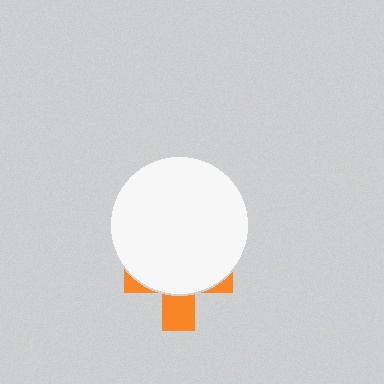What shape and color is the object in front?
The object in front is a white circle.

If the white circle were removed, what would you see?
You would see the complete orange cross.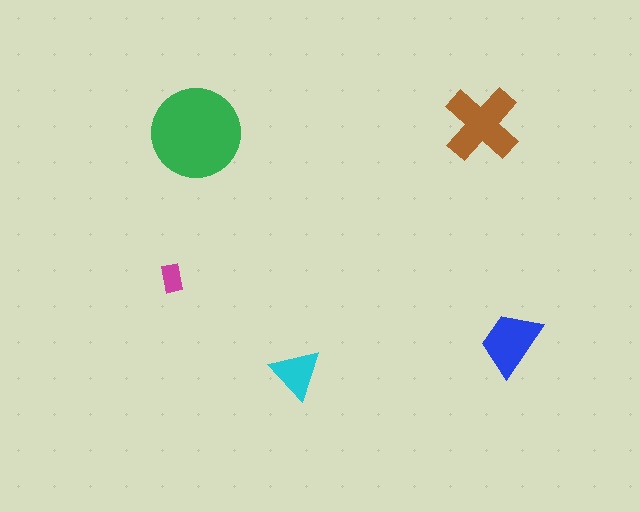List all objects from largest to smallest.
The green circle, the brown cross, the blue trapezoid, the cyan triangle, the magenta rectangle.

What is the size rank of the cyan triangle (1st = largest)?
4th.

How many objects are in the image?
There are 5 objects in the image.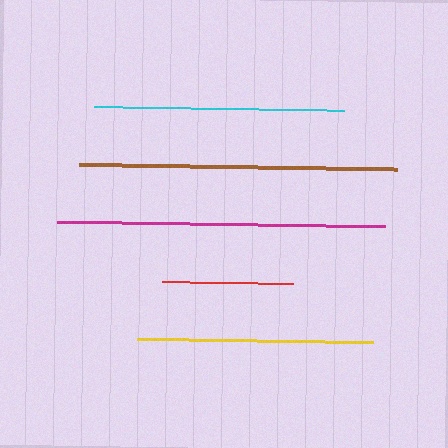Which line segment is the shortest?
The red line is the shortest at approximately 131 pixels.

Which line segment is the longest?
The magenta line is the longest at approximately 328 pixels.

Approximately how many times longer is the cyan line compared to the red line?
The cyan line is approximately 1.9 times the length of the red line.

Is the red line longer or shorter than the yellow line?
The yellow line is longer than the red line.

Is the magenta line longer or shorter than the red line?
The magenta line is longer than the red line.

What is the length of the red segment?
The red segment is approximately 131 pixels long.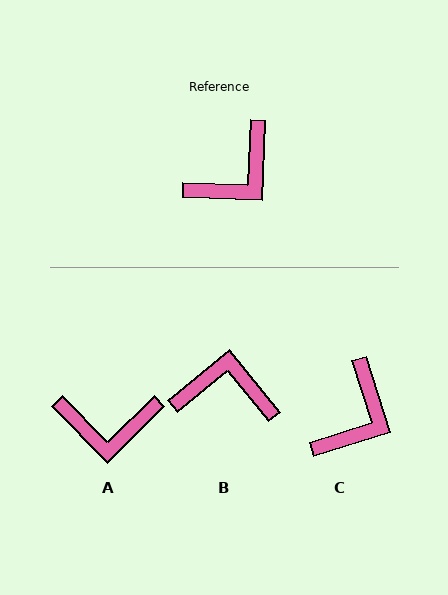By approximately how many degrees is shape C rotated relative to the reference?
Approximately 20 degrees counter-clockwise.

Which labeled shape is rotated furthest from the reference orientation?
B, about 132 degrees away.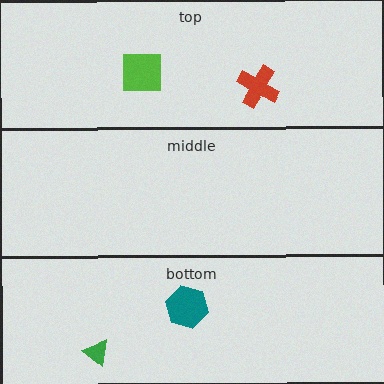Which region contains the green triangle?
The bottom region.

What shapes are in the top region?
The lime square, the red cross.